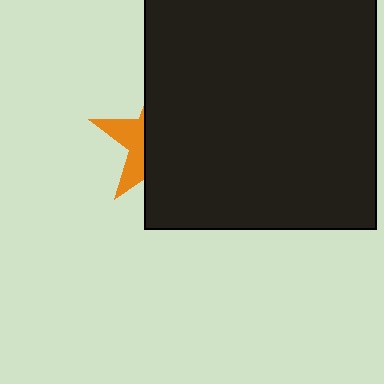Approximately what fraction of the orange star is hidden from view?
Roughly 68% of the orange star is hidden behind the black rectangle.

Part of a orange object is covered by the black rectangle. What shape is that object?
It is a star.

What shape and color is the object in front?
The object in front is a black rectangle.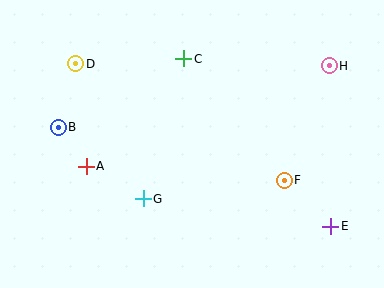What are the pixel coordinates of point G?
Point G is at (143, 199).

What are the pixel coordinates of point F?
Point F is at (284, 180).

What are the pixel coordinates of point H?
Point H is at (329, 66).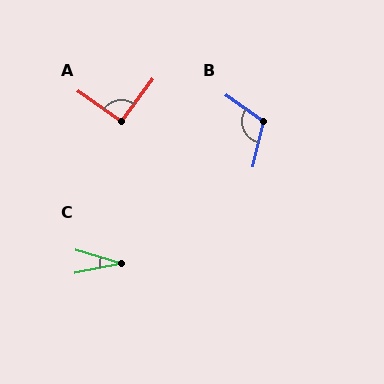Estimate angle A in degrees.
Approximately 91 degrees.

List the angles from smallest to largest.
C (27°), A (91°), B (112°).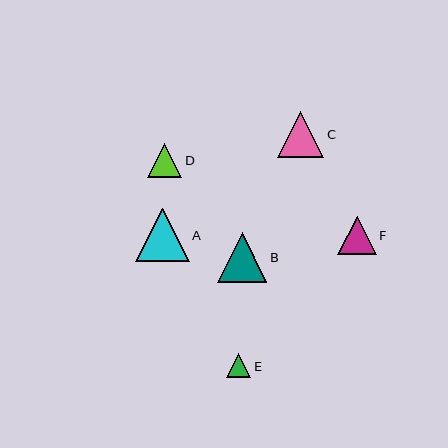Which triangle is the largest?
Triangle A is the largest with a size of approximately 54 pixels.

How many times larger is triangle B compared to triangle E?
Triangle B is approximately 2.1 times the size of triangle E.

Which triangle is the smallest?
Triangle E is the smallest with a size of approximately 24 pixels.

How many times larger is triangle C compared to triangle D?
Triangle C is approximately 1.4 times the size of triangle D.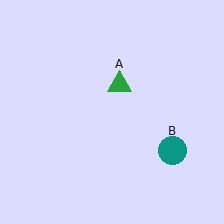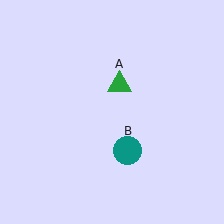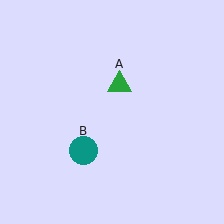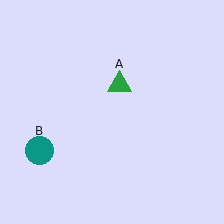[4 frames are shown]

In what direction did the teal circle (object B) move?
The teal circle (object B) moved left.